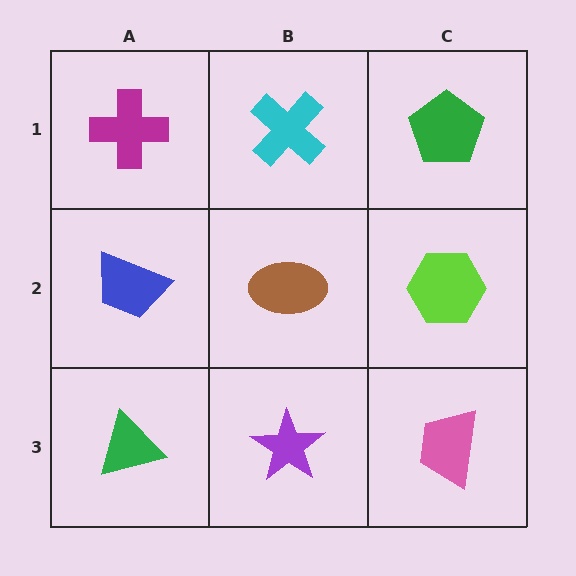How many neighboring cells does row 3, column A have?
2.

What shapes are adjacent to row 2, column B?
A cyan cross (row 1, column B), a purple star (row 3, column B), a blue trapezoid (row 2, column A), a lime hexagon (row 2, column C).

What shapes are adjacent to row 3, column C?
A lime hexagon (row 2, column C), a purple star (row 3, column B).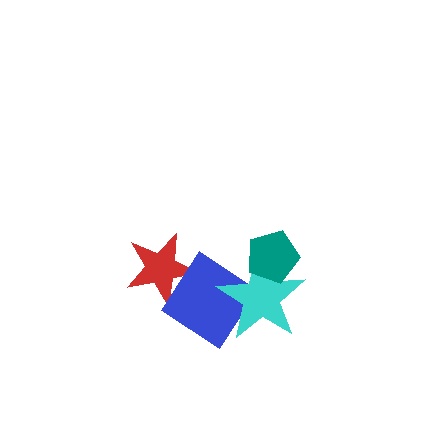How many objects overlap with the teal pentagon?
1 object overlaps with the teal pentagon.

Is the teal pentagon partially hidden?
No, no other shape covers it.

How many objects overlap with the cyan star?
2 objects overlap with the cyan star.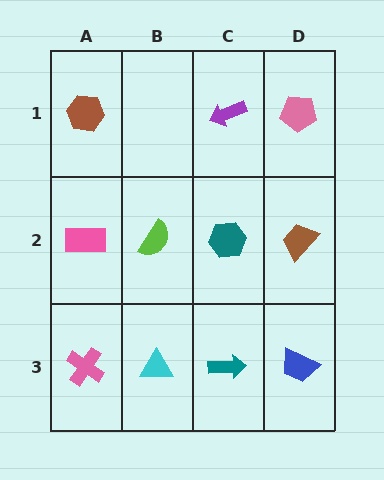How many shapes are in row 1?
3 shapes.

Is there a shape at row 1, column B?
No, that cell is empty.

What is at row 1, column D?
A pink pentagon.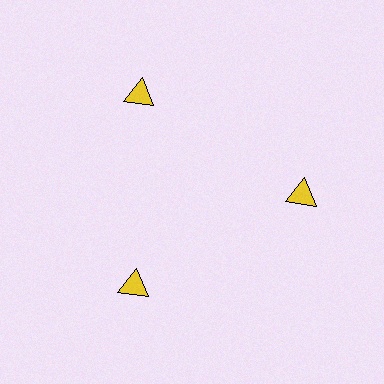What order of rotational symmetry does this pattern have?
This pattern has 3-fold rotational symmetry.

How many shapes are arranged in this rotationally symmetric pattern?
There are 3 shapes, arranged in 3 groups of 1.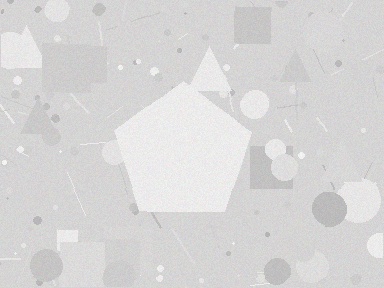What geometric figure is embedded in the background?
A pentagon is embedded in the background.